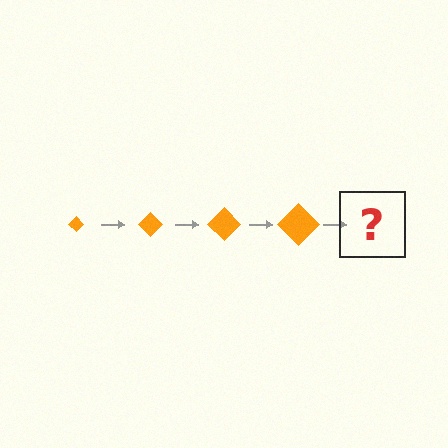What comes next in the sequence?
The next element should be an orange diamond, larger than the previous one.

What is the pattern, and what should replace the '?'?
The pattern is that the diamond gets progressively larger each step. The '?' should be an orange diamond, larger than the previous one.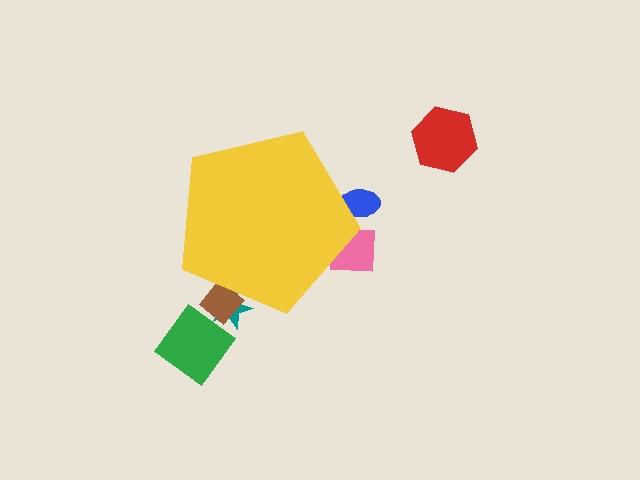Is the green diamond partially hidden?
No, the green diamond is fully visible.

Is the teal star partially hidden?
Yes, the teal star is partially hidden behind the yellow pentagon.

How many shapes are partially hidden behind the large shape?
4 shapes are partially hidden.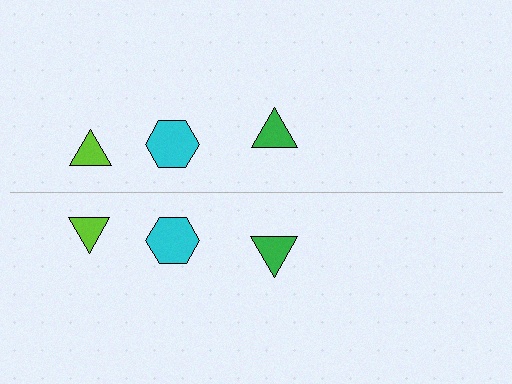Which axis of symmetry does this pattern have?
The pattern has a horizontal axis of symmetry running through the center of the image.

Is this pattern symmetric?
Yes, this pattern has bilateral (reflection) symmetry.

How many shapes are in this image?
There are 6 shapes in this image.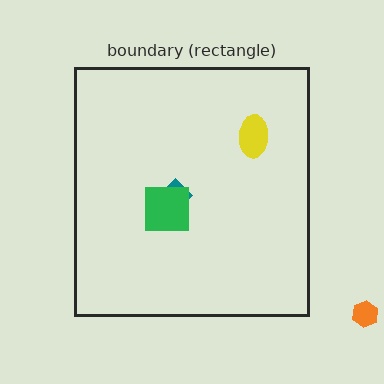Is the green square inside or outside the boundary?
Inside.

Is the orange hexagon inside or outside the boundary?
Outside.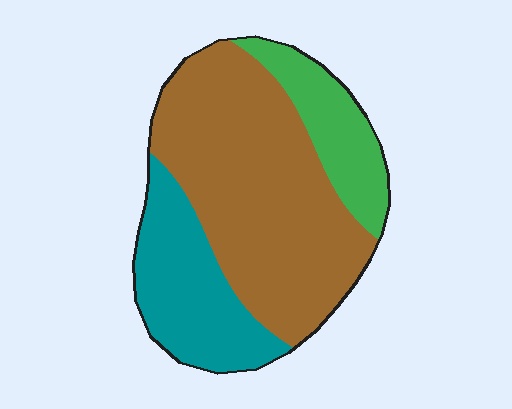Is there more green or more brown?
Brown.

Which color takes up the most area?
Brown, at roughly 60%.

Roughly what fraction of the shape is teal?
Teal takes up between a quarter and a half of the shape.